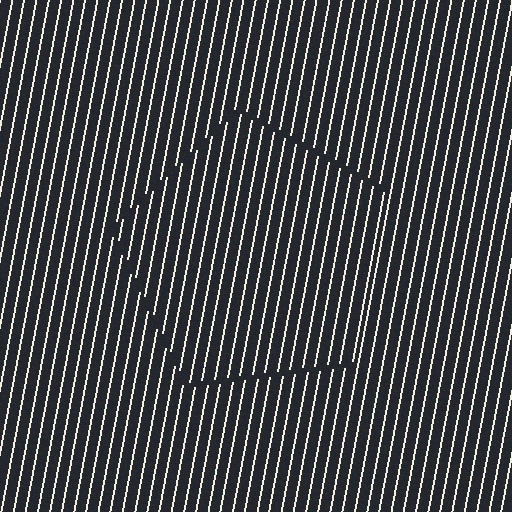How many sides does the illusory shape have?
5 sides — the line-ends trace a pentagon.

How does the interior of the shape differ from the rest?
The interior of the shape contains the same grating, shifted by half a period — the contour is defined by the phase discontinuity where line-ends from the inner and outer gratings abut.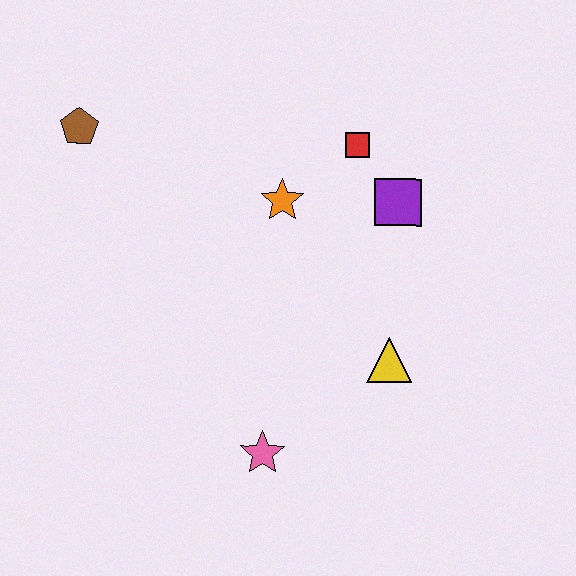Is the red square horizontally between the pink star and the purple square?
Yes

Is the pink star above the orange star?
No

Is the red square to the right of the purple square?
No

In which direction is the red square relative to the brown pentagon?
The red square is to the right of the brown pentagon.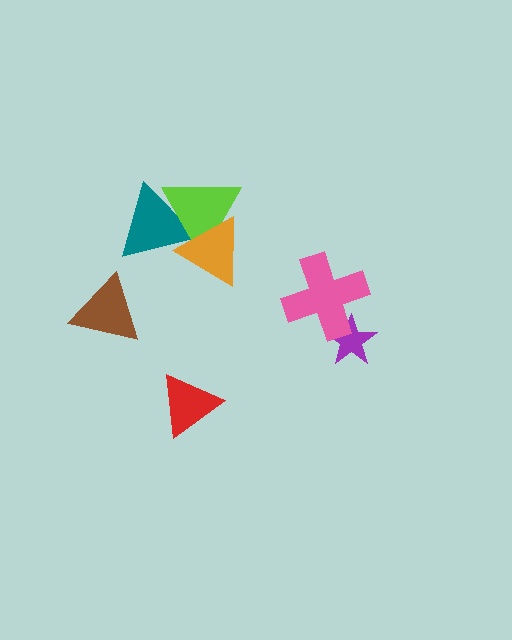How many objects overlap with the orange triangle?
2 objects overlap with the orange triangle.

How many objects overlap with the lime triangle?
2 objects overlap with the lime triangle.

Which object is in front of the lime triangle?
The orange triangle is in front of the lime triangle.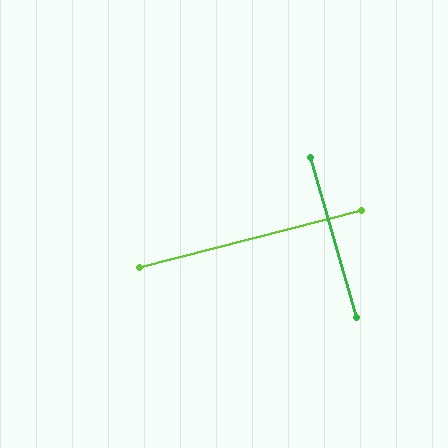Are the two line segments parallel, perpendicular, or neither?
Perpendicular — they meet at approximately 89°.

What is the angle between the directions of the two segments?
Approximately 89 degrees.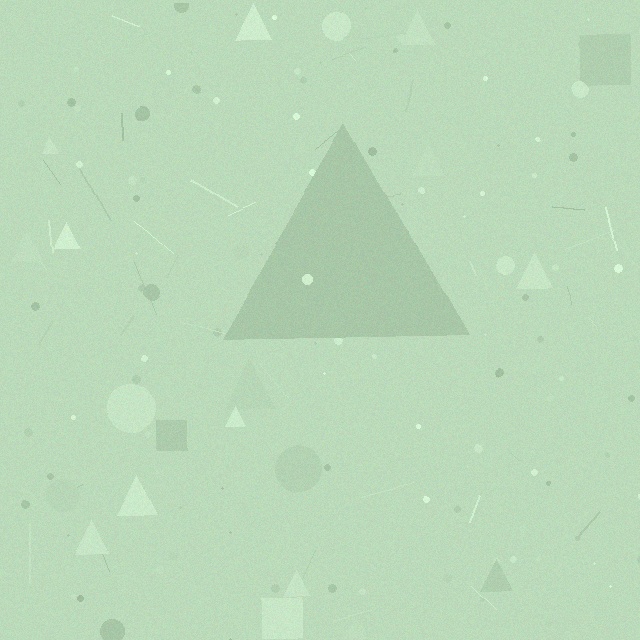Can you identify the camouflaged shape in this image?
The camouflaged shape is a triangle.